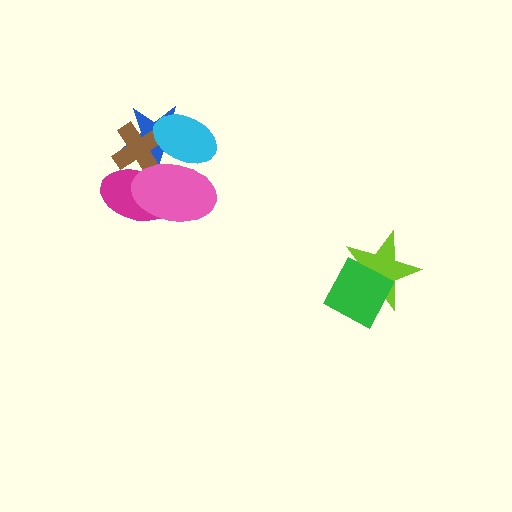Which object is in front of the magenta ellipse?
The pink ellipse is in front of the magenta ellipse.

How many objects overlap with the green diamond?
1 object overlaps with the green diamond.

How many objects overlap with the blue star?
4 objects overlap with the blue star.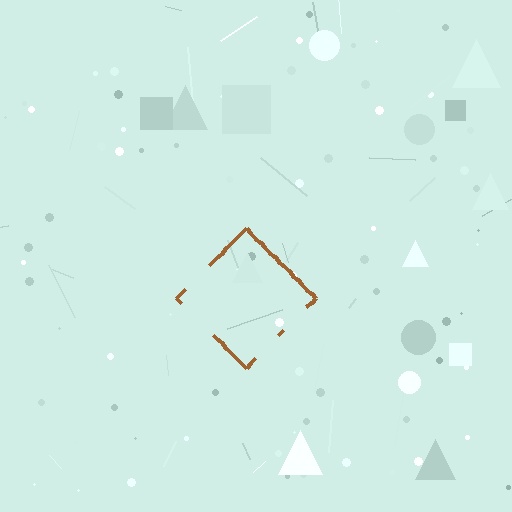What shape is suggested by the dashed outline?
The dashed outline suggests a diamond.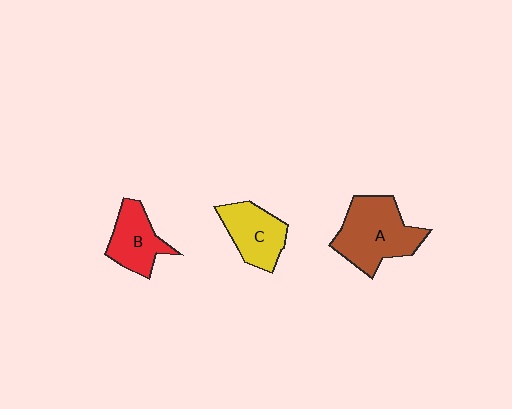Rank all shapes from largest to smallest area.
From largest to smallest: A (brown), C (yellow), B (red).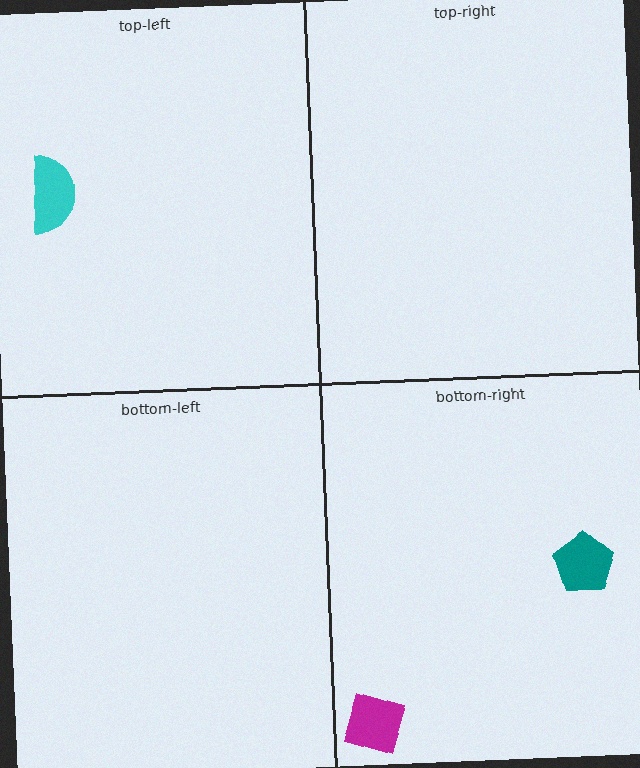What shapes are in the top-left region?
The cyan semicircle.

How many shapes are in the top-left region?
1.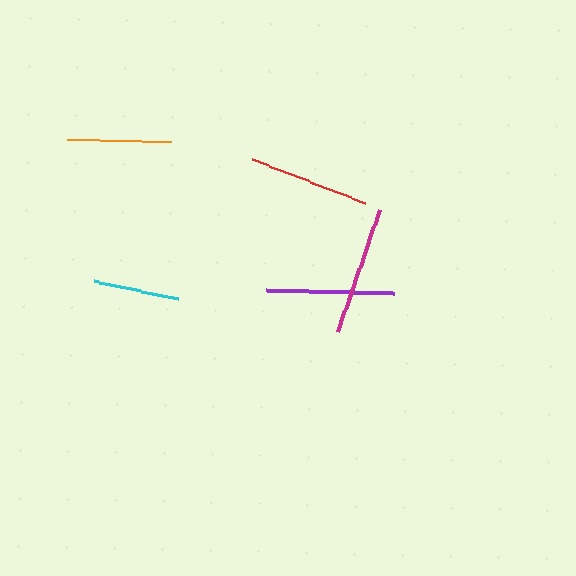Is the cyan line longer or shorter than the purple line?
The purple line is longer than the cyan line.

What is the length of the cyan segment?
The cyan segment is approximately 85 pixels long.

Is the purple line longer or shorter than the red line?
The purple line is longer than the red line.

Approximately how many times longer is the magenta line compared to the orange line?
The magenta line is approximately 1.2 times the length of the orange line.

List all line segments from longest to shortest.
From longest to shortest: magenta, purple, red, orange, cyan.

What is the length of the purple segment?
The purple segment is approximately 128 pixels long.